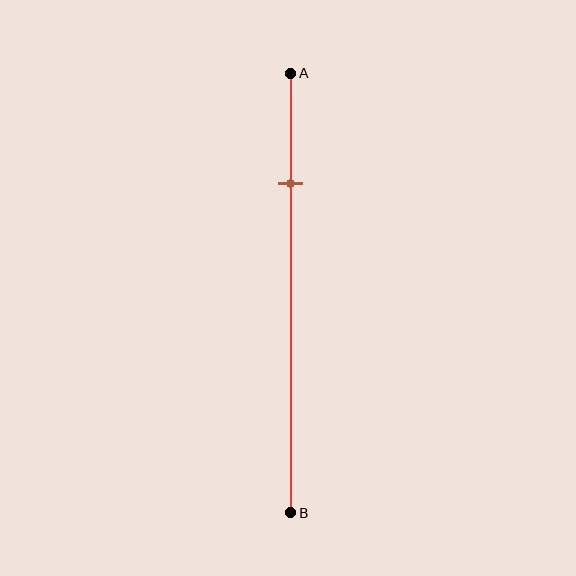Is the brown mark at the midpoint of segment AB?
No, the mark is at about 25% from A, not at the 50% midpoint.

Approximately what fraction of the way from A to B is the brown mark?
The brown mark is approximately 25% of the way from A to B.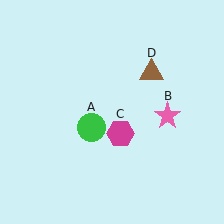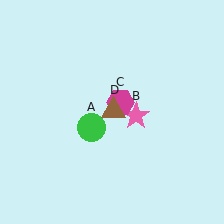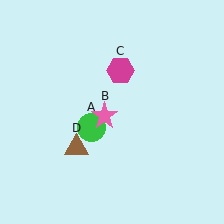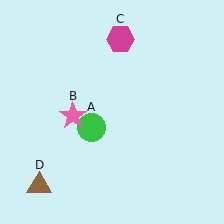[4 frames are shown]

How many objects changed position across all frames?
3 objects changed position: pink star (object B), magenta hexagon (object C), brown triangle (object D).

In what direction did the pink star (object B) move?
The pink star (object B) moved left.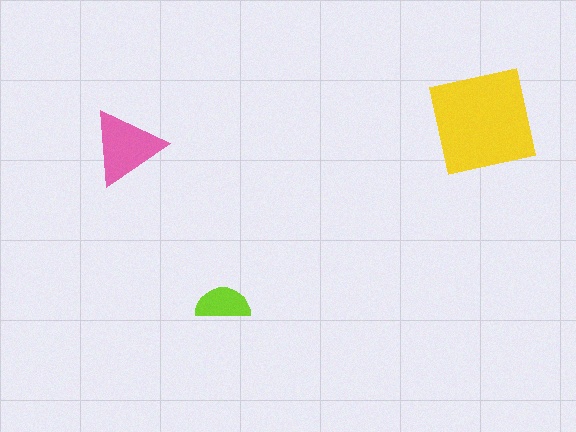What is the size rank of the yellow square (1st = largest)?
1st.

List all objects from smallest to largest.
The lime semicircle, the pink triangle, the yellow square.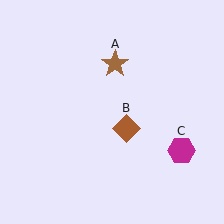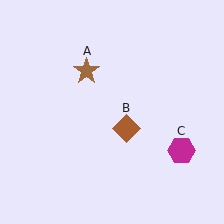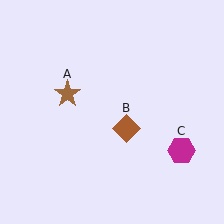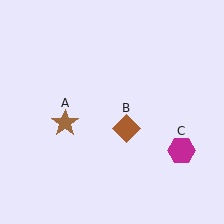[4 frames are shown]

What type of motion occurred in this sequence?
The brown star (object A) rotated counterclockwise around the center of the scene.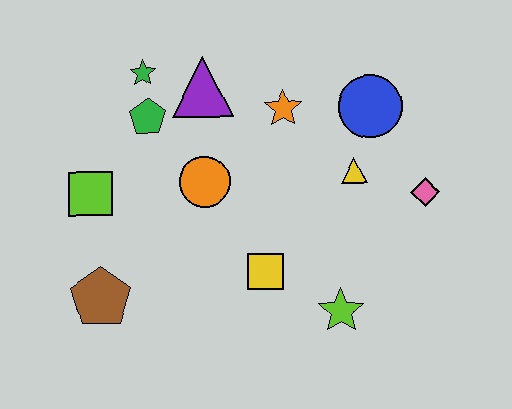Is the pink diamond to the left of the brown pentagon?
No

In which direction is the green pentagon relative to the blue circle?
The green pentagon is to the left of the blue circle.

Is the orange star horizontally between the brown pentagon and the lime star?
Yes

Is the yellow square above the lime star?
Yes